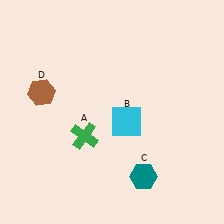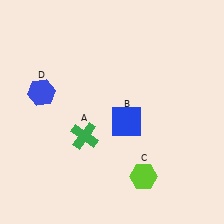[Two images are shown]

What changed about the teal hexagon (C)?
In Image 1, C is teal. In Image 2, it changed to lime.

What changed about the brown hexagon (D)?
In Image 1, D is brown. In Image 2, it changed to blue.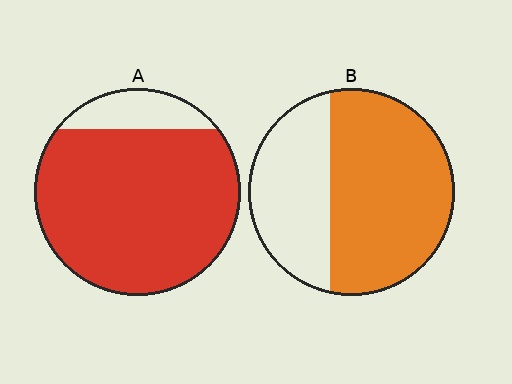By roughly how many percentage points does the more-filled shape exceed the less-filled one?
By roughly 25 percentage points (A over B).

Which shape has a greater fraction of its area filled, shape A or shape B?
Shape A.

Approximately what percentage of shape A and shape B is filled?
A is approximately 85% and B is approximately 65%.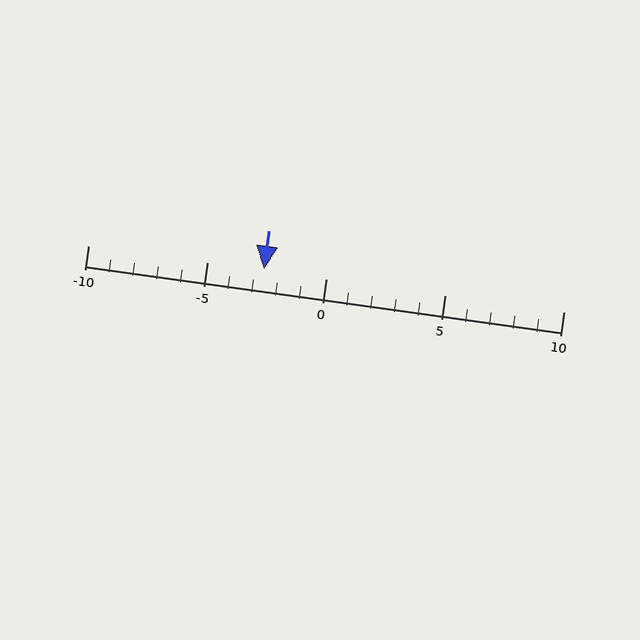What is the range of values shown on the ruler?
The ruler shows values from -10 to 10.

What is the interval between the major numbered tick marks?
The major tick marks are spaced 5 units apart.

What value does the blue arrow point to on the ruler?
The blue arrow points to approximately -3.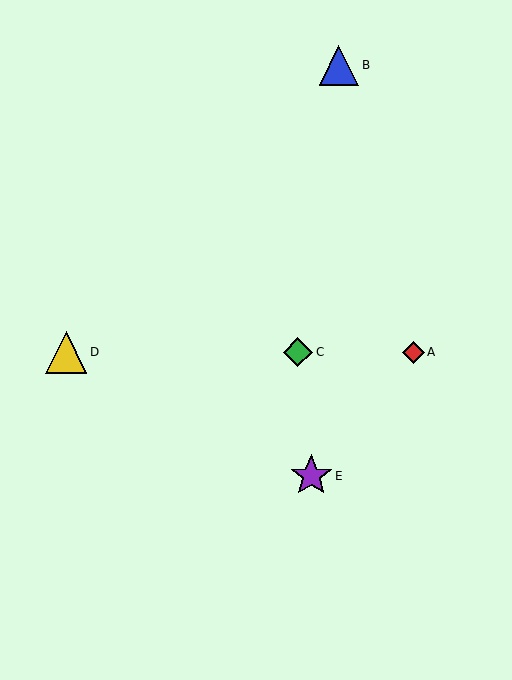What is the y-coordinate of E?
Object E is at y≈476.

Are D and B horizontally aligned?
No, D is at y≈352 and B is at y≈65.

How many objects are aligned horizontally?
3 objects (A, C, D) are aligned horizontally.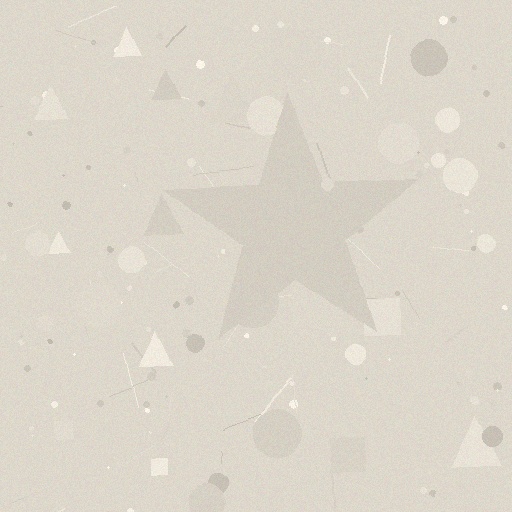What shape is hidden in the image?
A star is hidden in the image.